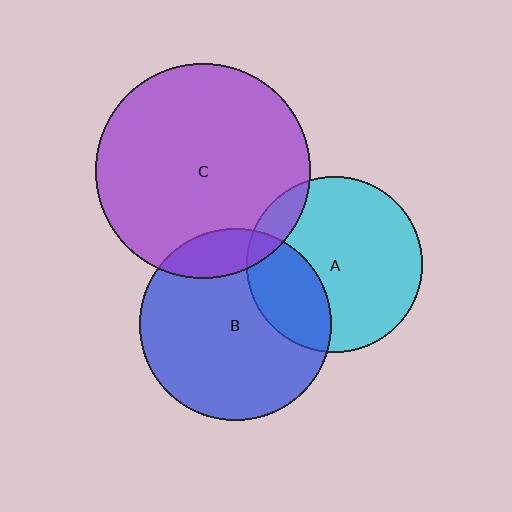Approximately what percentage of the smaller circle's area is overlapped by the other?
Approximately 30%.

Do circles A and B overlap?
Yes.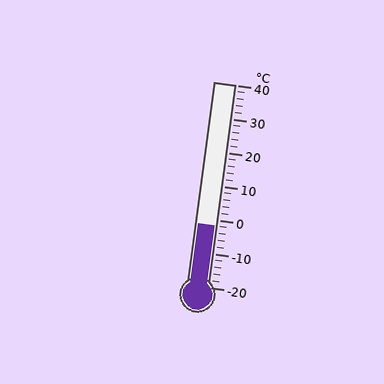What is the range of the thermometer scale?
The thermometer scale ranges from -20°C to 40°C.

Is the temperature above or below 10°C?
The temperature is below 10°C.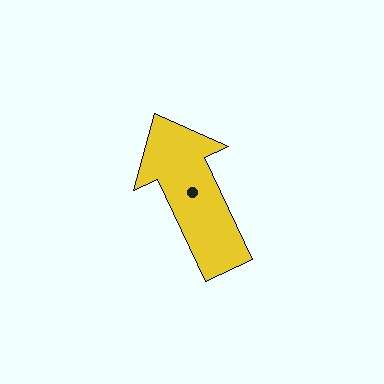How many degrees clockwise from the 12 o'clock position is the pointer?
Approximately 335 degrees.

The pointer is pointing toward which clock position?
Roughly 11 o'clock.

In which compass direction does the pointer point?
Northwest.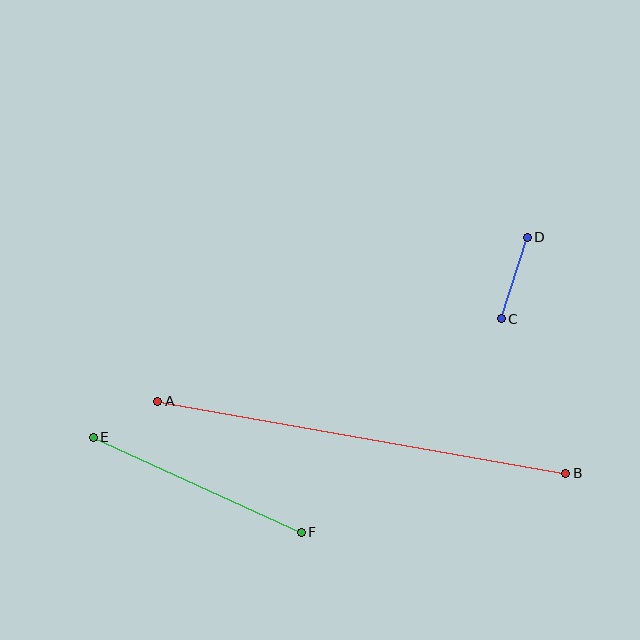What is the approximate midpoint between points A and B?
The midpoint is at approximately (362, 437) pixels.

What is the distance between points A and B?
The distance is approximately 414 pixels.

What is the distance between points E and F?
The distance is approximately 228 pixels.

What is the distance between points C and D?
The distance is approximately 86 pixels.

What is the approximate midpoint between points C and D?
The midpoint is at approximately (514, 278) pixels.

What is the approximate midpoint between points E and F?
The midpoint is at approximately (197, 485) pixels.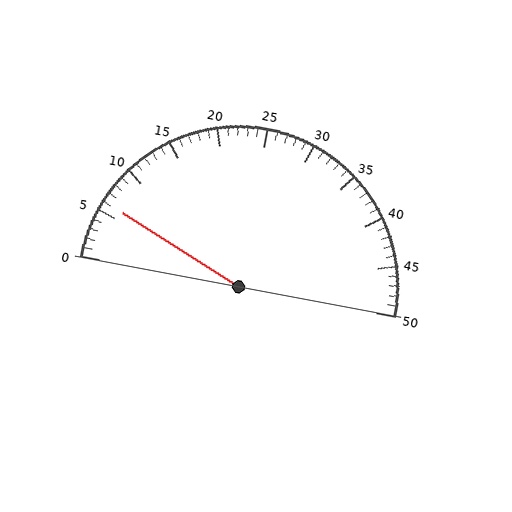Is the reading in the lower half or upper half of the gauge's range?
The reading is in the lower half of the range (0 to 50).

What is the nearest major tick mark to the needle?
The nearest major tick mark is 5.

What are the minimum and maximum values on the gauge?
The gauge ranges from 0 to 50.